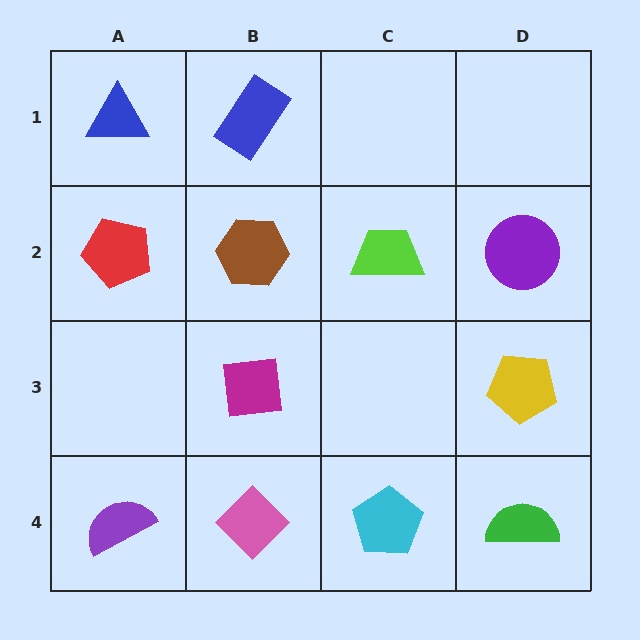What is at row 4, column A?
A purple semicircle.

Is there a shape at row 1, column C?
No, that cell is empty.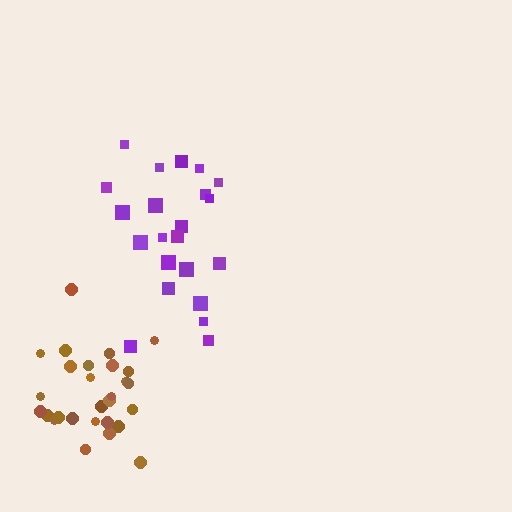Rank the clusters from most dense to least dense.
brown, purple.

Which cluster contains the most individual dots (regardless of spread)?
Brown (29).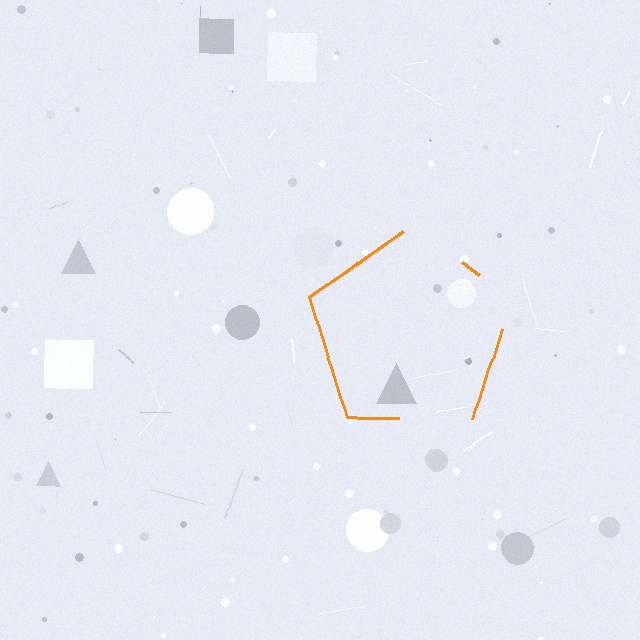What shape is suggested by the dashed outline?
The dashed outline suggests a pentagon.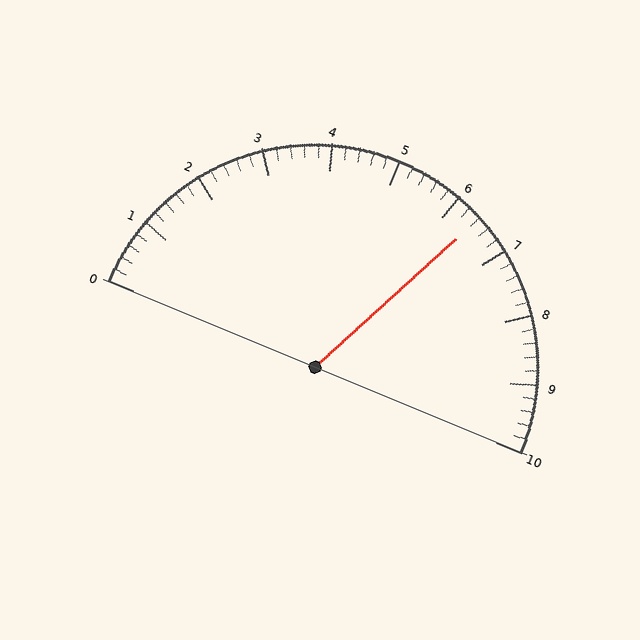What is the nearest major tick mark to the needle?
The nearest major tick mark is 6.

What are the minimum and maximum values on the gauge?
The gauge ranges from 0 to 10.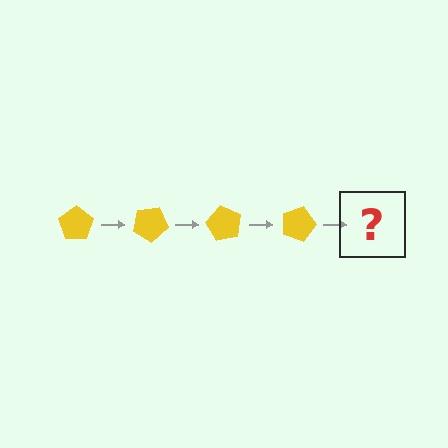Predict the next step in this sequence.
The next step is a yellow pentagon rotated 120 degrees.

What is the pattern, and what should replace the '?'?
The pattern is that the pentagon rotates 30 degrees each step. The '?' should be a yellow pentagon rotated 120 degrees.